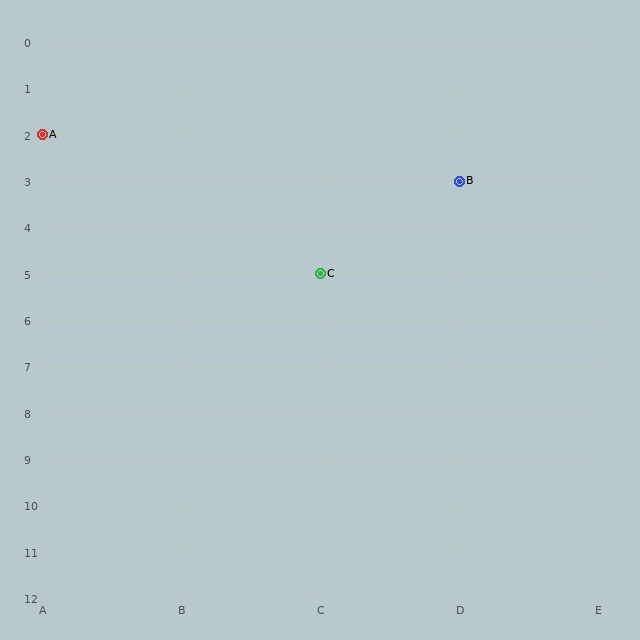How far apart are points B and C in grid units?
Points B and C are 1 column and 2 rows apart (about 2.2 grid units diagonally).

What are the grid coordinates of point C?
Point C is at grid coordinates (C, 5).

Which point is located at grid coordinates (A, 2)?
Point A is at (A, 2).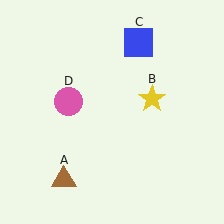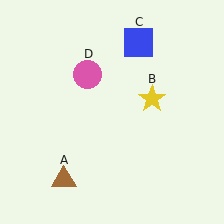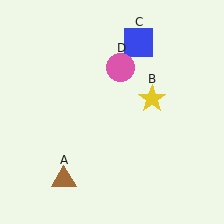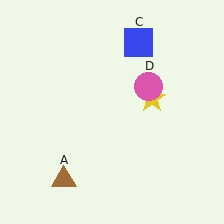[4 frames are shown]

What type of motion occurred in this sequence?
The pink circle (object D) rotated clockwise around the center of the scene.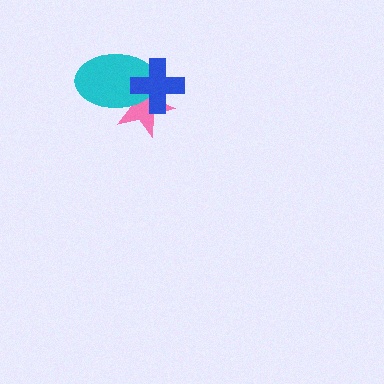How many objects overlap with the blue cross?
2 objects overlap with the blue cross.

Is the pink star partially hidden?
Yes, it is partially covered by another shape.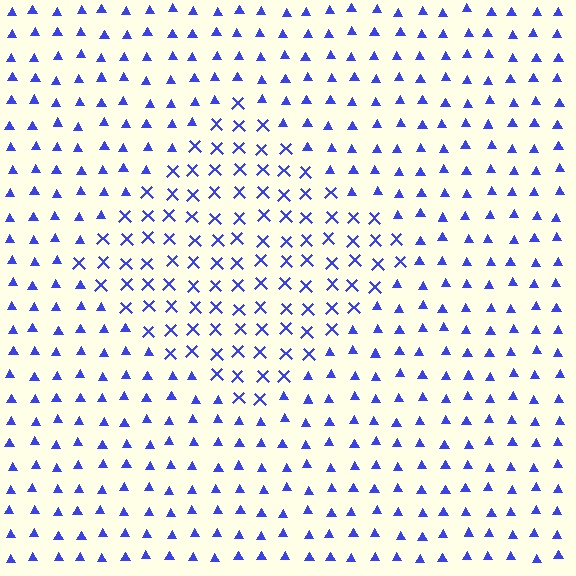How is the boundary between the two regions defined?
The boundary is defined by a change in element shape: X marks inside vs. triangles outside. All elements share the same color and spacing.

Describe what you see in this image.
The image is filled with small blue elements arranged in a uniform grid. A diamond-shaped region contains X marks, while the surrounding area contains triangles. The boundary is defined purely by the change in element shape.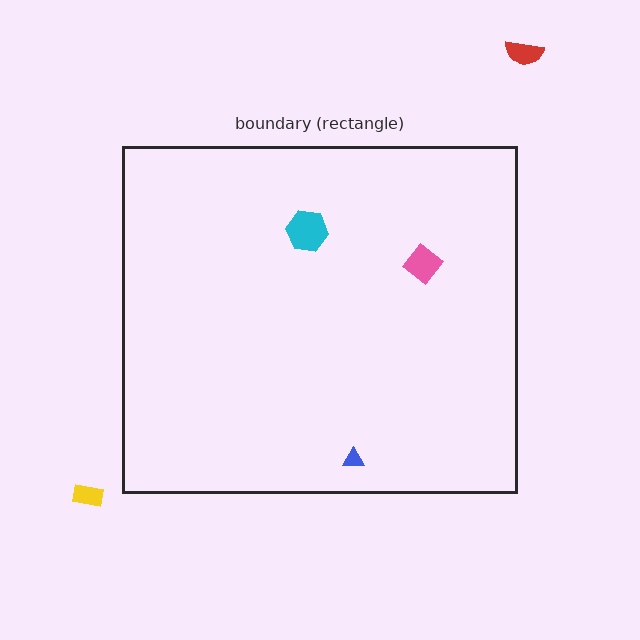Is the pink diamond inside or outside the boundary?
Inside.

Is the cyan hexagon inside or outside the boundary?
Inside.